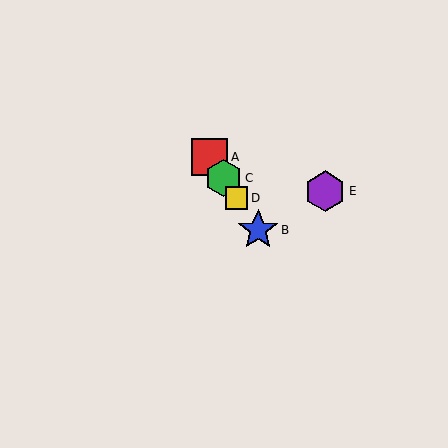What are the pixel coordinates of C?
Object C is at (223, 178).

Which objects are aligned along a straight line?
Objects A, B, C, D are aligned along a straight line.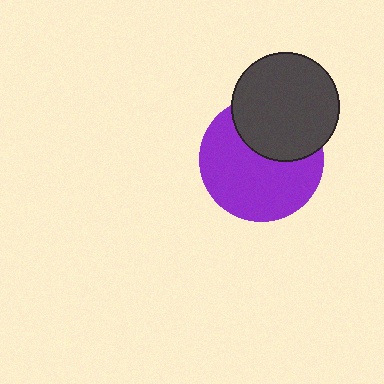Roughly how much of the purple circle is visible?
About half of it is visible (roughly 65%).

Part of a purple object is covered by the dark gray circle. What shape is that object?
It is a circle.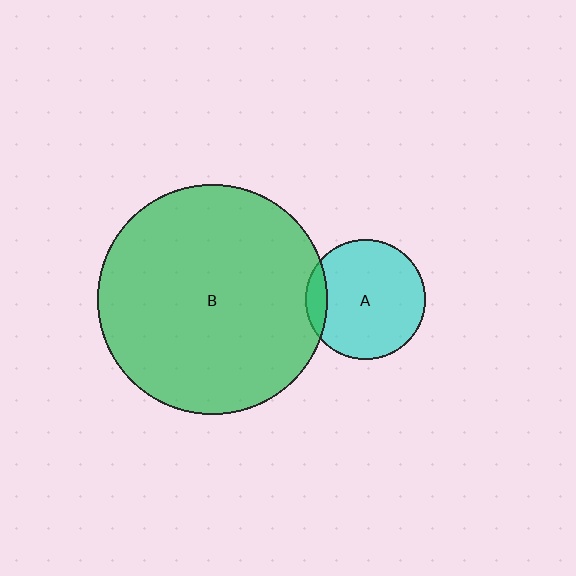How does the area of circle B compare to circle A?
Approximately 3.7 times.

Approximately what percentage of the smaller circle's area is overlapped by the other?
Approximately 10%.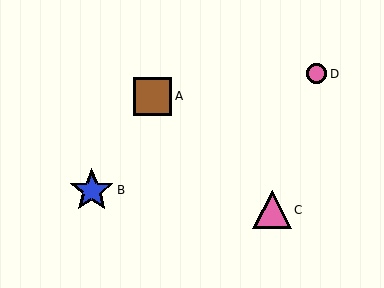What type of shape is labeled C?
Shape C is a pink triangle.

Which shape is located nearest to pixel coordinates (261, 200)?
The pink triangle (labeled C) at (272, 210) is nearest to that location.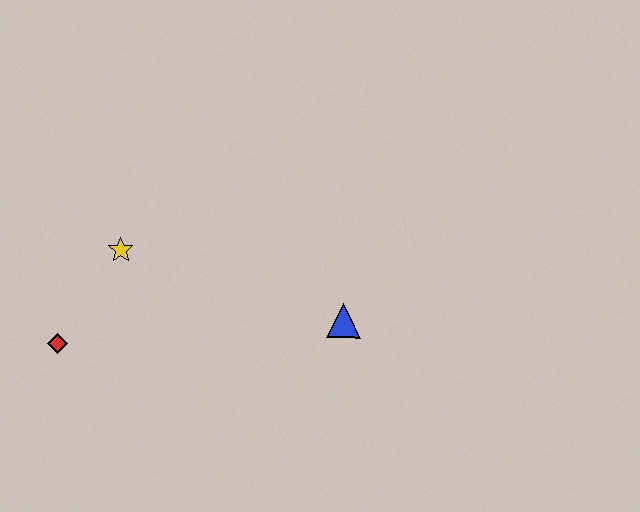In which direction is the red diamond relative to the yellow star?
The red diamond is below the yellow star.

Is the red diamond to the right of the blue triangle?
No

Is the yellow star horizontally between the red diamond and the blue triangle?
Yes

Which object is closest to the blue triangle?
The yellow star is closest to the blue triangle.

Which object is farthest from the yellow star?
The blue triangle is farthest from the yellow star.